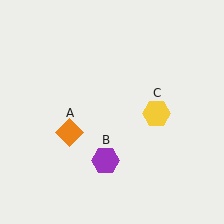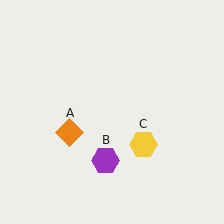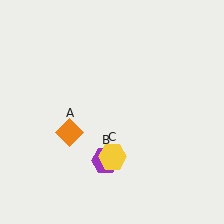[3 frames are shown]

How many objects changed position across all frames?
1 object changed position: yellow hexagon (object C).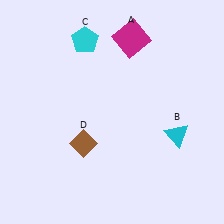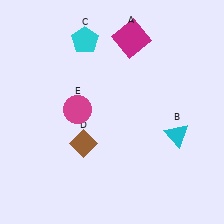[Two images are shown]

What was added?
A magenta circle (E) was added in Image 2.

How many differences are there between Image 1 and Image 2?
There is 1 difference between the two images.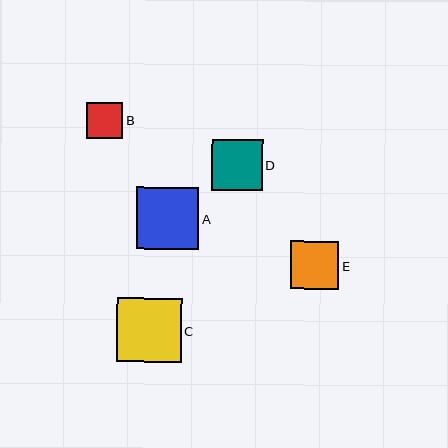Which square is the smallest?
Square B is the smallest with a size of approximately 36 pixels.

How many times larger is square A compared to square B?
Square A is approximately 1.7 times the size of square B.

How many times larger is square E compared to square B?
Square E is approximately 1.3 times the size of square B.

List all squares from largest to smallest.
From largest to smallest: C, A, D, E, B.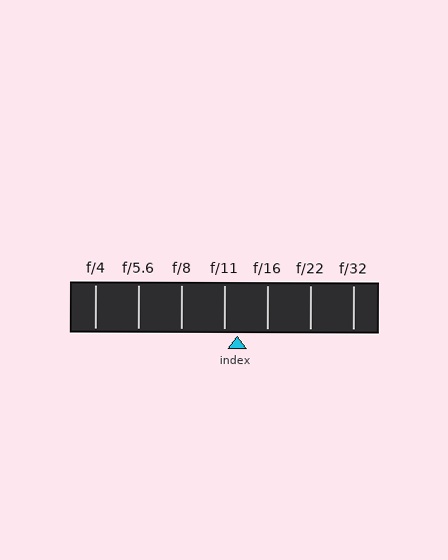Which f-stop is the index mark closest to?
The index mark is closest to f/11.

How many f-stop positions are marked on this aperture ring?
There are 7 f-stop positions marked.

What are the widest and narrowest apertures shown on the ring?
The widest aperture shown is f/4 and the narrowest is f/32.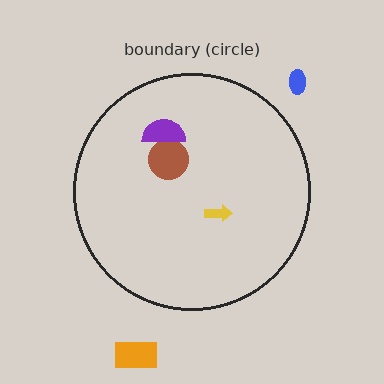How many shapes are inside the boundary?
3 inside, 2 outside.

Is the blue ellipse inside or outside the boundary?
Outside.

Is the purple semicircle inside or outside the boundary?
Inside.